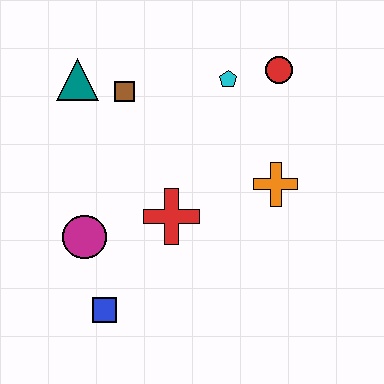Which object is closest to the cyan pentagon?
The red circle is closest to the cyan pentagon.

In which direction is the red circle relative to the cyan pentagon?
The red circle is to the right of the cyan pentagon.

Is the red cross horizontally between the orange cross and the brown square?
Yes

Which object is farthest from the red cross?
The red circle is farthest from the red cross.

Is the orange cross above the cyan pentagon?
No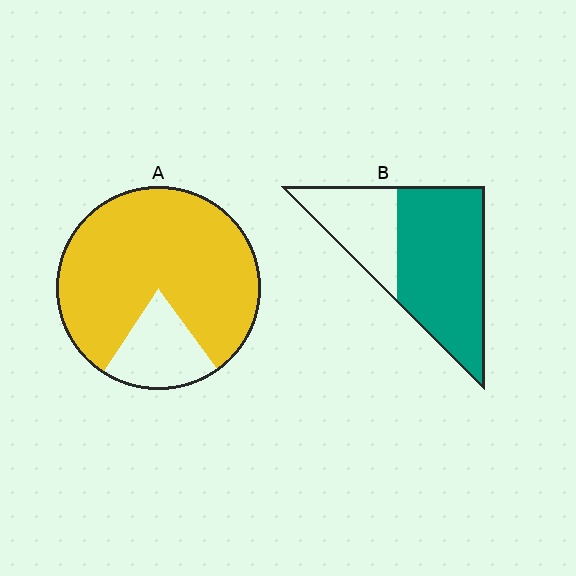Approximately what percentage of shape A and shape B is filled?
A is approximately 80% and B is approximately 70%.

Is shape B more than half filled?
Yes.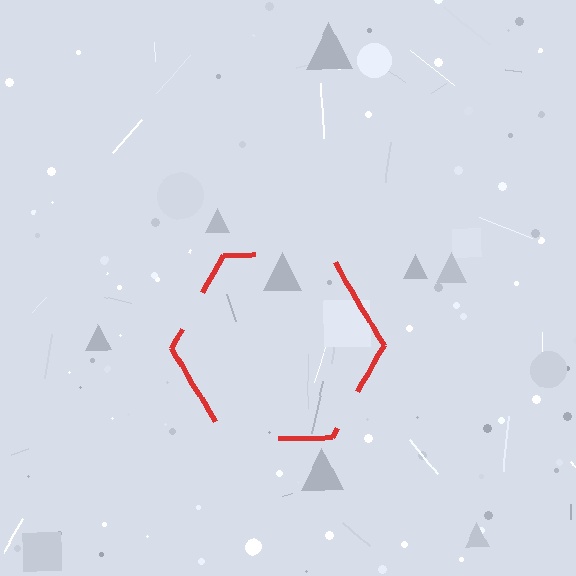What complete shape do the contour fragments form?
The contour fragments form a hexagon.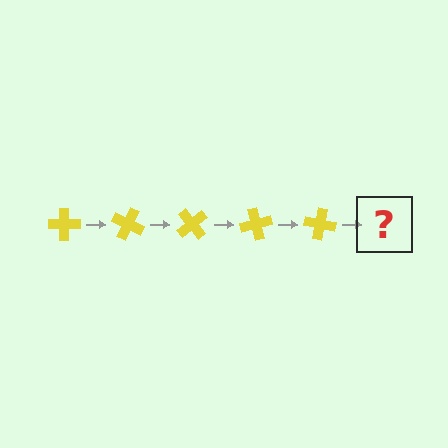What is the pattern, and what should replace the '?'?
The pattern is that the cross rotates 25 degrees each step. The '?' should be a yellow cross rotated 125 degrees.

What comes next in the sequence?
The next element should be a yellow cross rotated 125 degrees.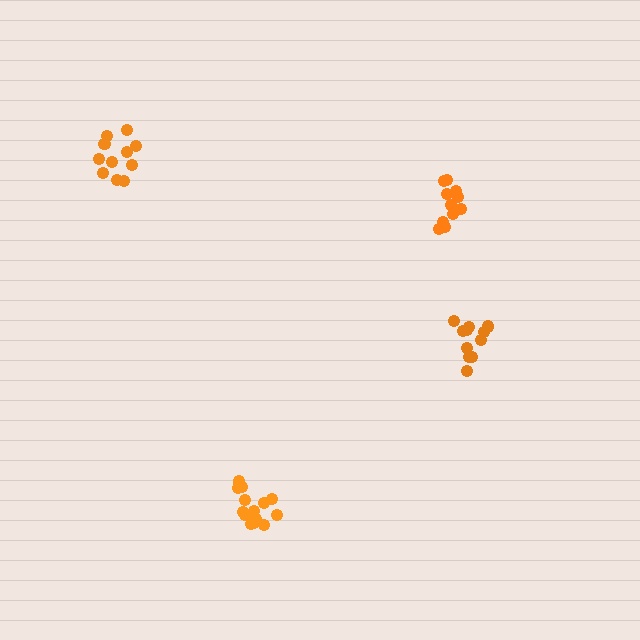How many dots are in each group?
Group 1: 11 dots, Group 2: 11 dots, Group 3: 11 dots, Group 4: 14 dots (47 total).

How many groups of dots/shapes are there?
There are 4 groups.